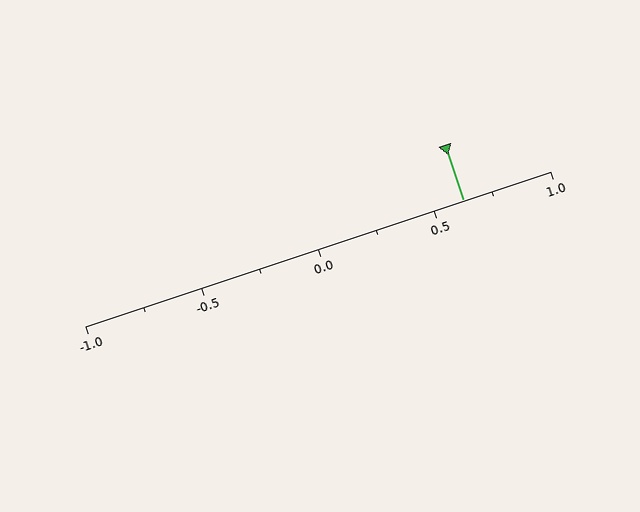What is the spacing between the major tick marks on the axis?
The major ticks are spaced 0.5 apart.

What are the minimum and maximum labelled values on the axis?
The axis runs from -1.0 to 1.0.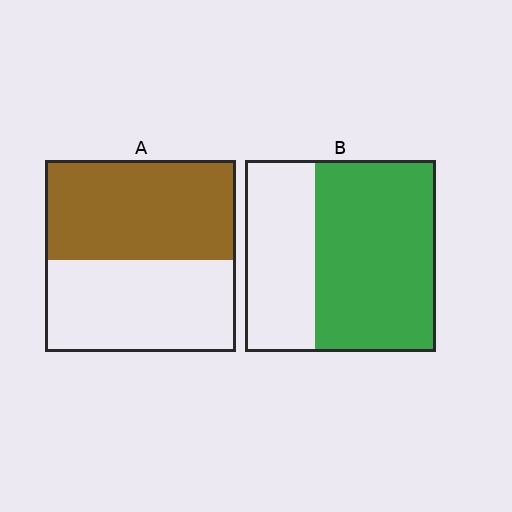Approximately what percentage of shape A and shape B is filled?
A is approximately 50% and B is approximately 65%.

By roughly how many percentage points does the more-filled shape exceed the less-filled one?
By roughly 10 percentage points (B over A).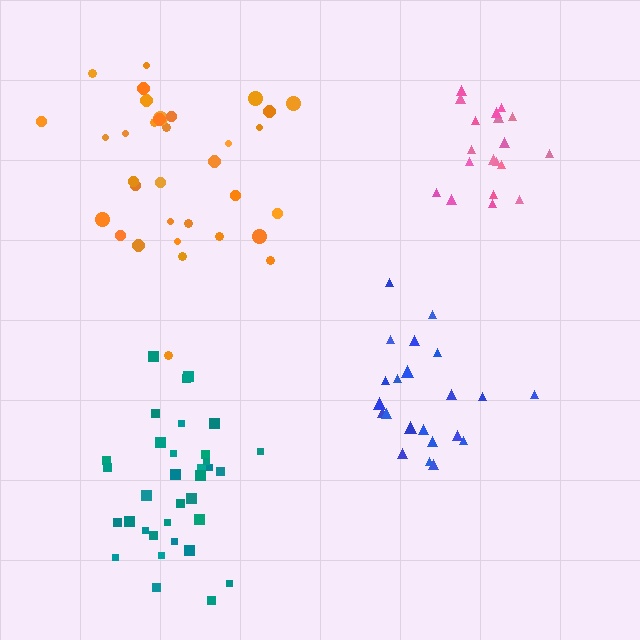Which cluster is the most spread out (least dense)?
Blue.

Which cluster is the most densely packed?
Teal.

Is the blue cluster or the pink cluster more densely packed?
Pink.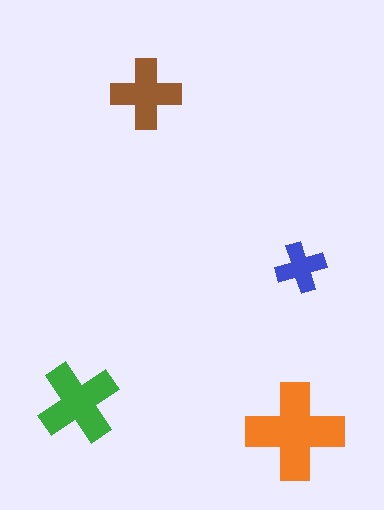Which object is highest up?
The brown cross is topmost.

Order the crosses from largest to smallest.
the orange one, the green one, the brown one, the blue one.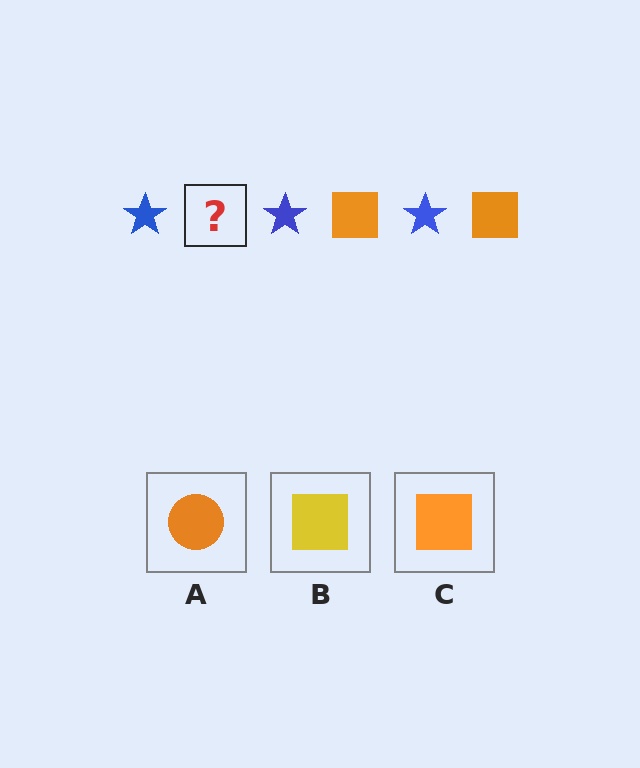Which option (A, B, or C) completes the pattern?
C.